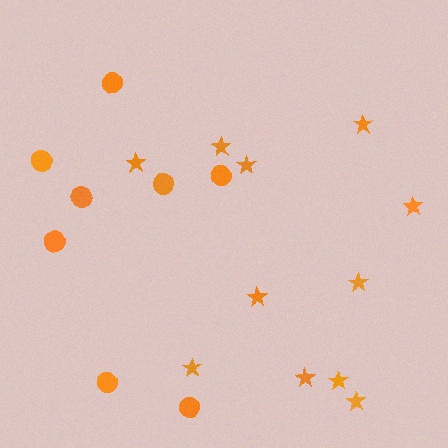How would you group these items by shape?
There are 2 groups: one group of circles (8) and one group of stars (11).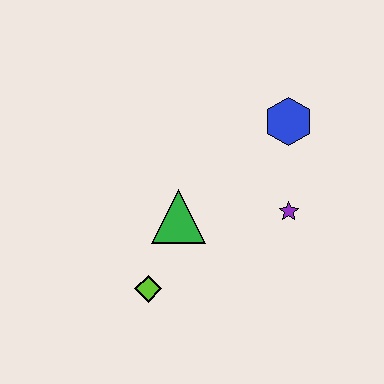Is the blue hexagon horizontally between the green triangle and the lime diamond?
No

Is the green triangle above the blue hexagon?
No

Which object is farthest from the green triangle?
The blue hexagon is farthest from the green triangle.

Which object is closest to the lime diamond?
The green triangle is closest to the lime diamond.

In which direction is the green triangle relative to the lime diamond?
The green triangle is above the lime diamond.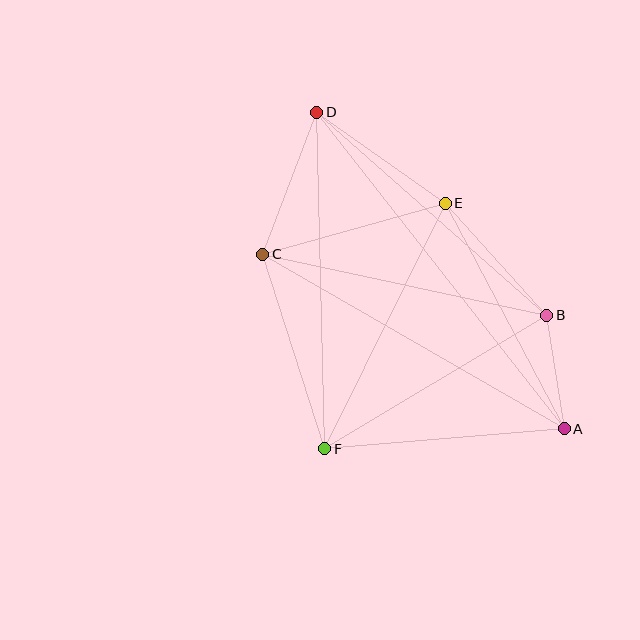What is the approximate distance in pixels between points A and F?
The distance between A and F is approximately 240 pixels.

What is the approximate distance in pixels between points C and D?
The distance between C and D is approximately 152 pixels.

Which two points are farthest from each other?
Points A and D are farthest from each other.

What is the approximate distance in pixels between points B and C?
The distance between B and C is approximately 291 pixels.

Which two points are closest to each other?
Points A and B are closest to each other.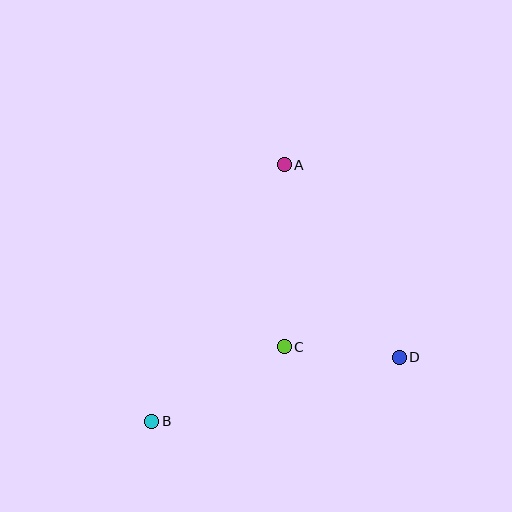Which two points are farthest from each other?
Points A and B are farthest from each other.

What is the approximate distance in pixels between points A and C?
The distance between A and C is approximately 182 pixels.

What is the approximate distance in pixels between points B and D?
The distance between B and D is approximately 255 pixels.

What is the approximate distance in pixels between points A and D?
The distance between A and D is approximately 224 pixels.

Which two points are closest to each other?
Points C and D are closest to each other.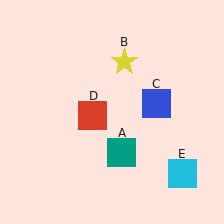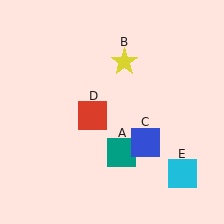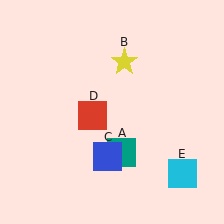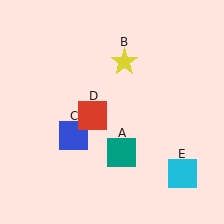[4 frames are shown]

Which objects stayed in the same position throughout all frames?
Teal square (object A) and yellow star (object B) and red square (object D) and cyan square (object E) remained stationary.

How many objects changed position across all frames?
1 object changed position: blue square (object C).